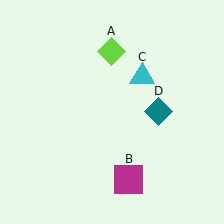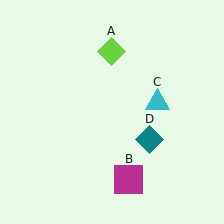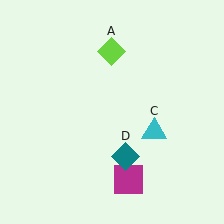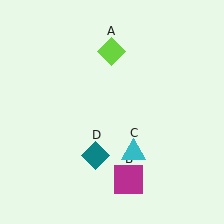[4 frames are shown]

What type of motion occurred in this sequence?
The cyan triangle (object C), teal diamond (object D) rotated clockwise around the center of the scene.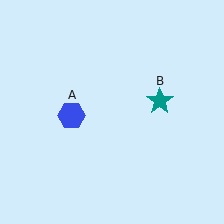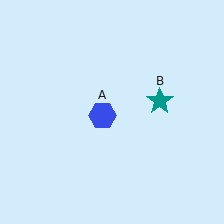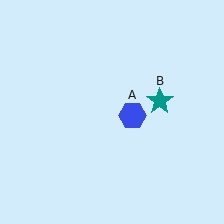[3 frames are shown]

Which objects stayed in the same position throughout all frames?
Teal star (object B) remained stationary.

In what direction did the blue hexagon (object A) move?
The blue hexagon (object A) moved right.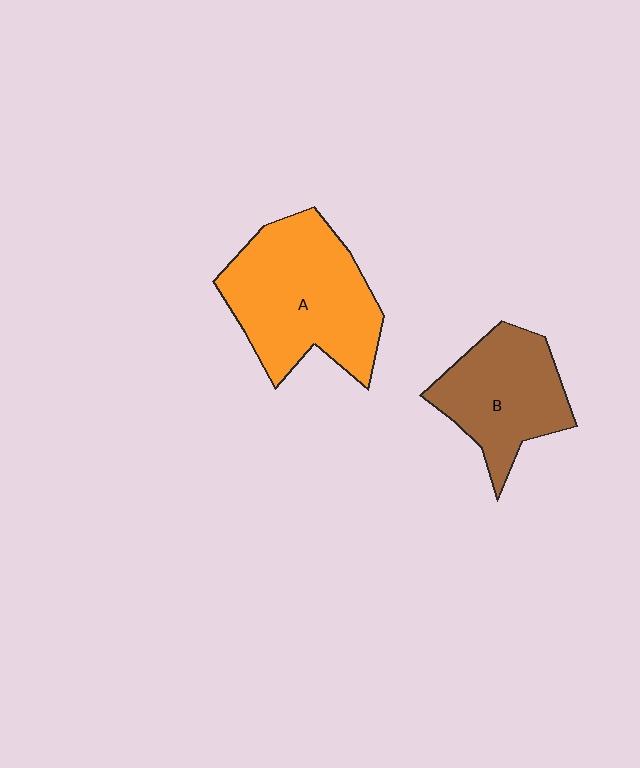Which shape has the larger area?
Shape A (orange).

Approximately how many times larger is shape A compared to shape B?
Approximately 1.4 times.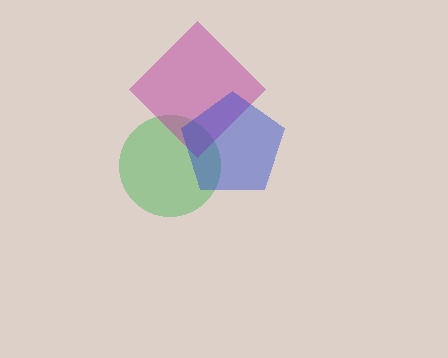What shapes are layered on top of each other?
The layered shapes are: a green circle, a magenta diamond, a blue pentagon.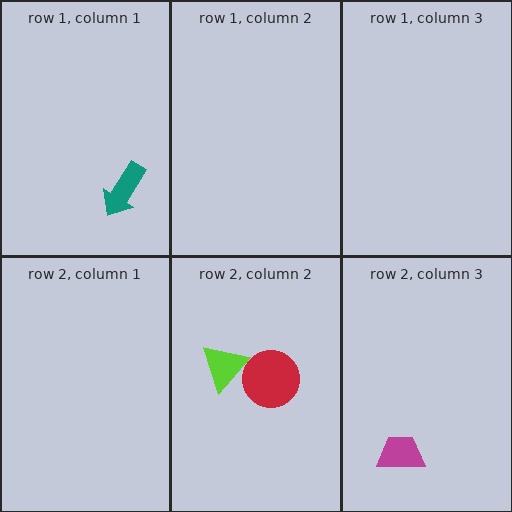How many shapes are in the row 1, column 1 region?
1.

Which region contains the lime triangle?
The row 2, column 2 region.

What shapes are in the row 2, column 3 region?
The magenta trapezoid.